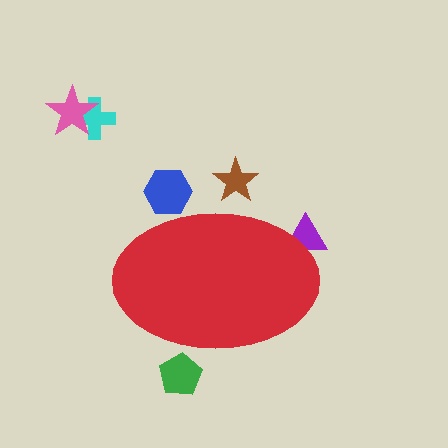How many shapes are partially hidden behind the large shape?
4 shapes are partially hidden.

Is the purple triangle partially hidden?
Yes, the purple triangle is partially hidden behind the red ellipse.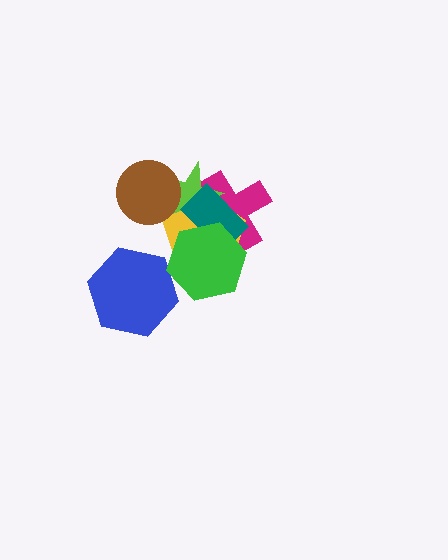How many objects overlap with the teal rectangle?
4 objects overlap with the teal rectangle.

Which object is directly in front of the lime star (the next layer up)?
The teal rectangle is directly in front of the lime star.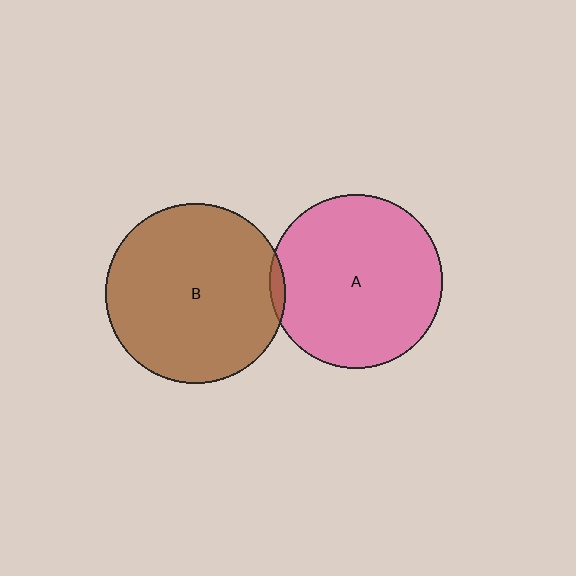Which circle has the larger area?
Circle B (brown).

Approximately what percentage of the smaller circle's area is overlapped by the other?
Approximately 5%.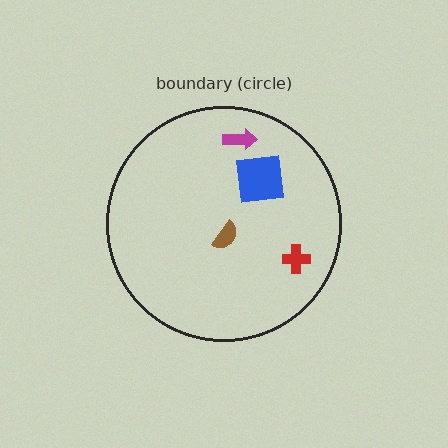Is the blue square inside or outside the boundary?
Inside.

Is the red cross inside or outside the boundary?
Inside.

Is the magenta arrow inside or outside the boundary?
Inside.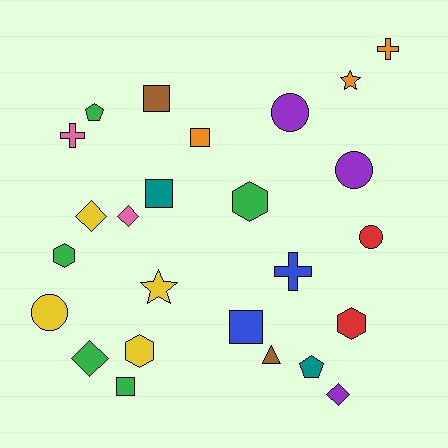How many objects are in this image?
There are 25 objects.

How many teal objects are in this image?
There are 2 teal objects.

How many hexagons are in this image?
There are 4 hexagons.